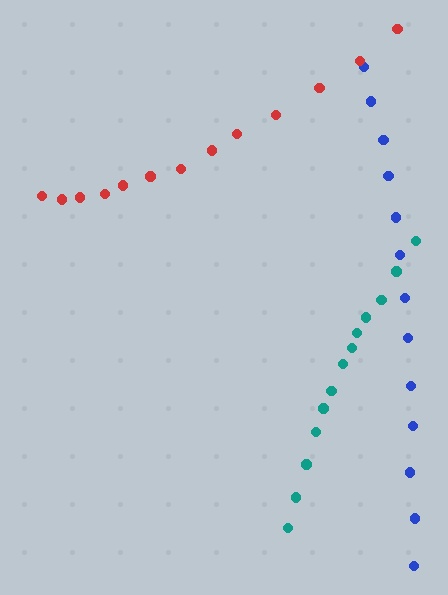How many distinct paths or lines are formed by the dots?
There are 3 distinct paths.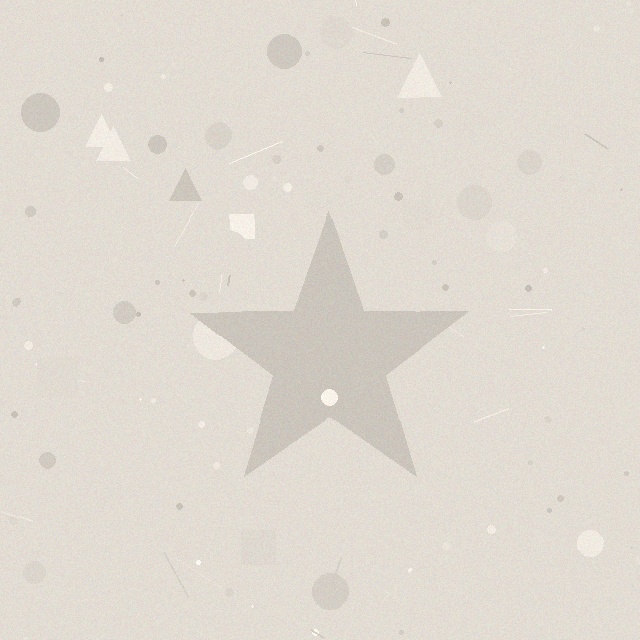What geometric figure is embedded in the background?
A star is embedded in the background.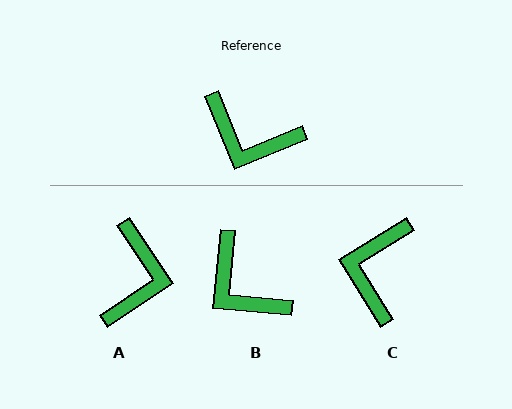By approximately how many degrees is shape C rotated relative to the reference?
Approximately 81 degrees clockwise.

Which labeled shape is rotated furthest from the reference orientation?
A, about 102 degrees away.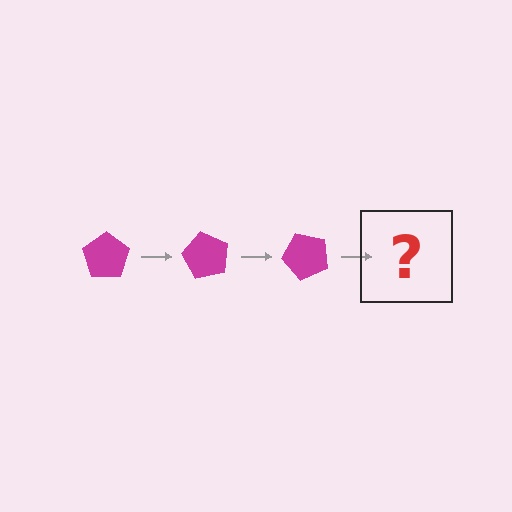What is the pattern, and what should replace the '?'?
The pattern is that the pentagon rotates 60 degrees each step. The '?' should be a magenta pentagon rotated 180 degrees.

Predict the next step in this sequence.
The next step is a magenta pentagon rotated 180 degrees.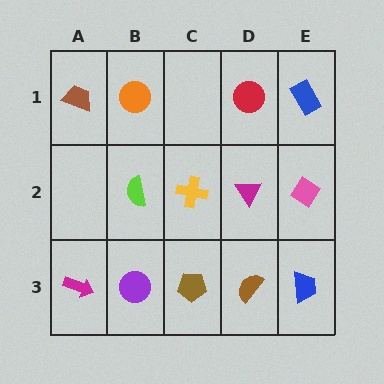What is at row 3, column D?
A brown semicircle.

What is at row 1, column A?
A brown trapezoid.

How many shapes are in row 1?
4 shapes.